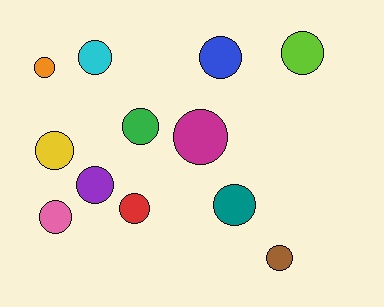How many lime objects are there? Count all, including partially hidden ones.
There is 1 lime object.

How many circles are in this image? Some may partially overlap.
There are 12 circles.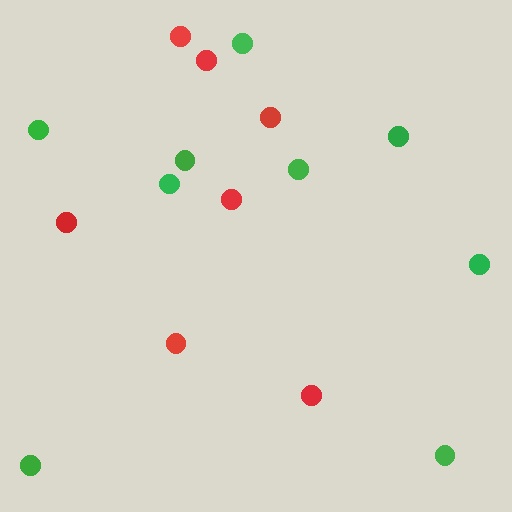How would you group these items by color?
There are 2 groups: one group of green circles (9) and one group of red circles (7).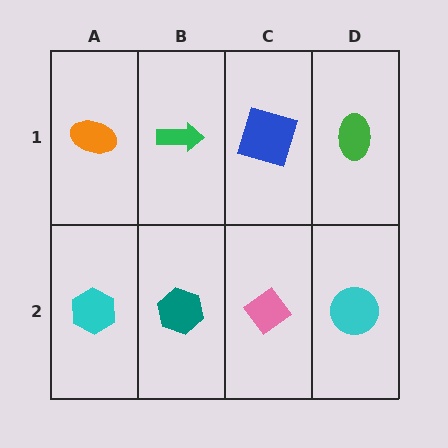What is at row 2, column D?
A cyan circle.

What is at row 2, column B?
A teal hexagon.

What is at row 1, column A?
An orange ellipse.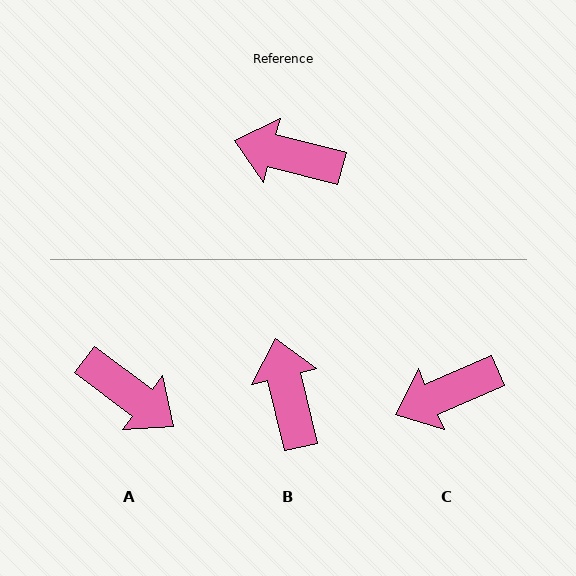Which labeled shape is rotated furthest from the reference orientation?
A, about 158 degrees away.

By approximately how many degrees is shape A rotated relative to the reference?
Approximately 158 degrees counter-clockwise.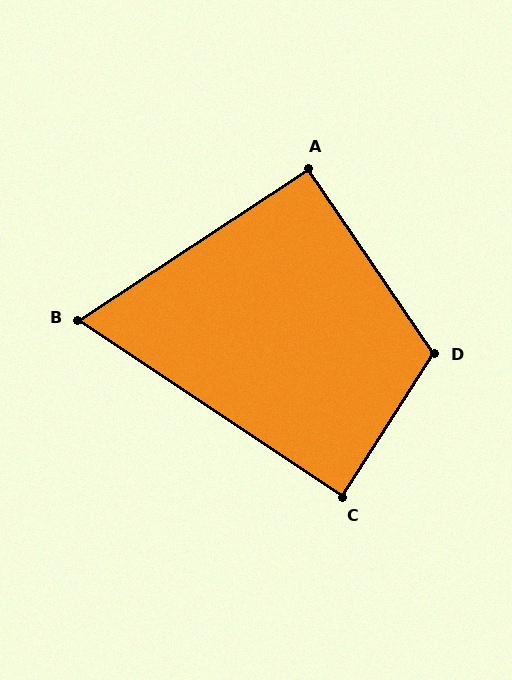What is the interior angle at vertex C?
Approximately 89 degrees (approximately right).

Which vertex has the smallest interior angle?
B, at approximately 67 degrees.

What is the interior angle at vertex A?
Approximately 91 degrees (approximately right).